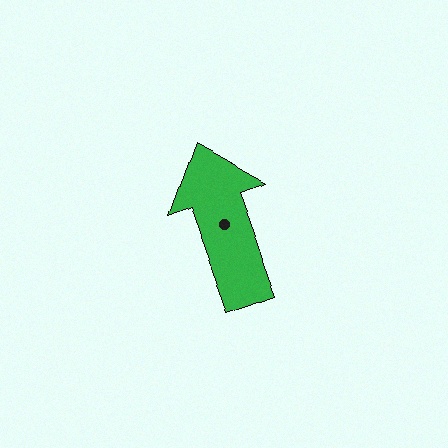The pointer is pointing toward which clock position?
Roughly 11 o'clock.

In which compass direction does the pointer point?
North.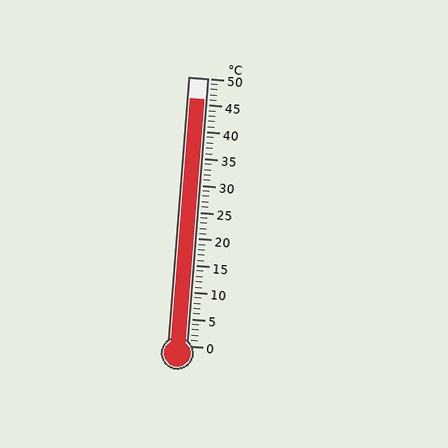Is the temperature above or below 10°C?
The temperature is above 10°C.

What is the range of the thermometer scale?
The thermometer scale ranges from 0°C to 50°C.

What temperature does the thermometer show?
The thermometer shows approximately 46°C.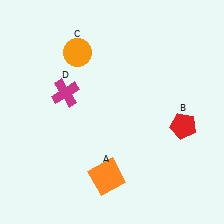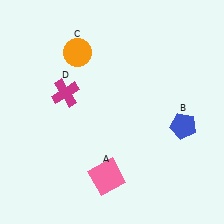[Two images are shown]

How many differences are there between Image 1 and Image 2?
There are 2 differences between the two images.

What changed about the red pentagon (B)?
In Image 1, B is red. In Image 2, it changed to blue.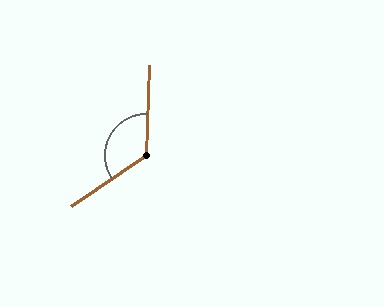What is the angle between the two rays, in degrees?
Approximately 126 degrees.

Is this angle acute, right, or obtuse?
It is obtuse.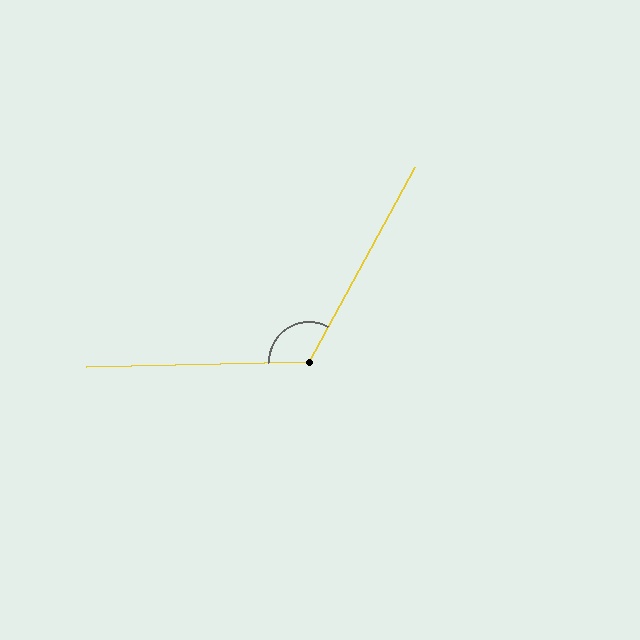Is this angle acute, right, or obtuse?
It is obtuse.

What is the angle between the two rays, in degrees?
Approximately 120 degrees.